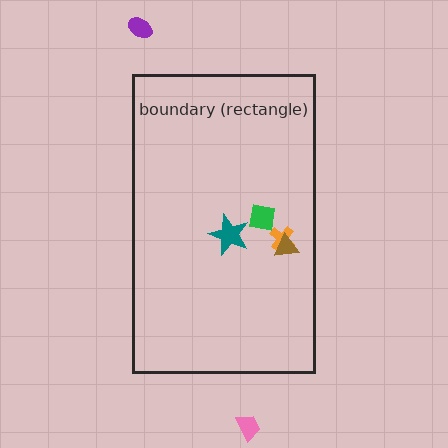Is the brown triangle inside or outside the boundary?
Inside.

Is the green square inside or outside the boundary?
Inside.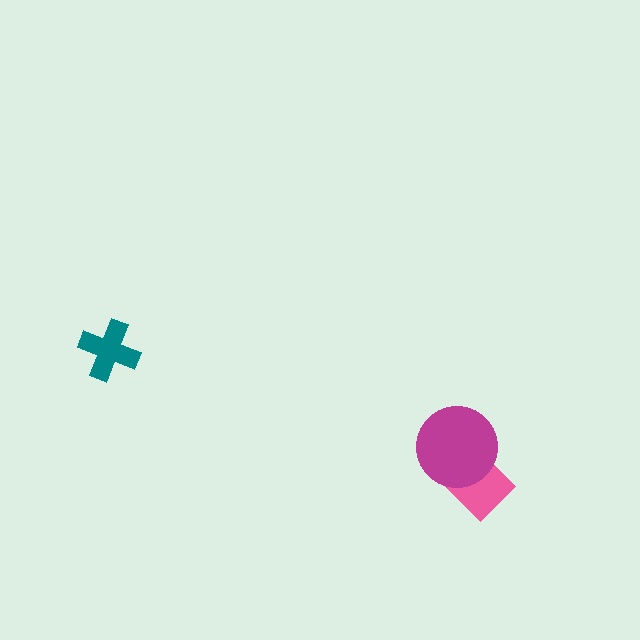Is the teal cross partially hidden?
No, no other shape covers it.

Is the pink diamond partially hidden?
Yes, it is partially covered by another shape.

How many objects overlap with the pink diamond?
1 object overlaps with the pink diamond.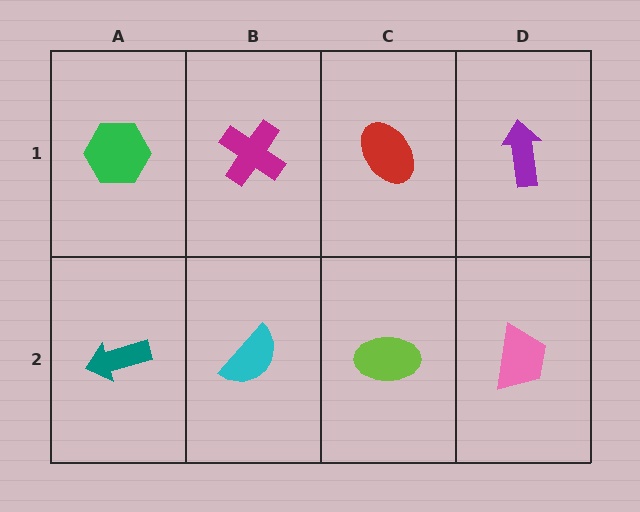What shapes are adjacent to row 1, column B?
A cyan semicircle (row 2, column B), a green hexagon (row 1, column A), a red ellipse (row 1, column C).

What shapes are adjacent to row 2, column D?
A purple arrow (row 1, column D), a lime ellipse (row 2, column C).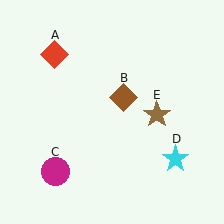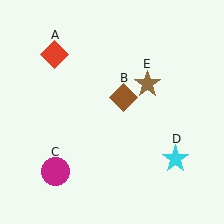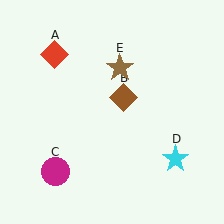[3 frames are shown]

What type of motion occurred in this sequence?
The brown star (object E) rotated counterclockwise around the center of the scene.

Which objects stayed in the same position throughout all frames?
Red diamond (object A) and brown diamond (object B) and magenta circle (object C) and cyan star (object D) remained stationary.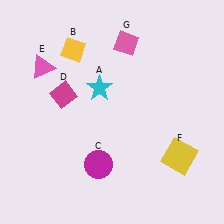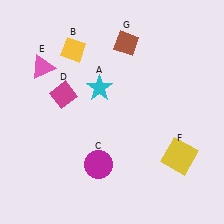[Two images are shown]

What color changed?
The diamond (G) changed from pink in Image 1 to brown in Image 2.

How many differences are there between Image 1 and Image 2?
There is 1 difference between the two images.